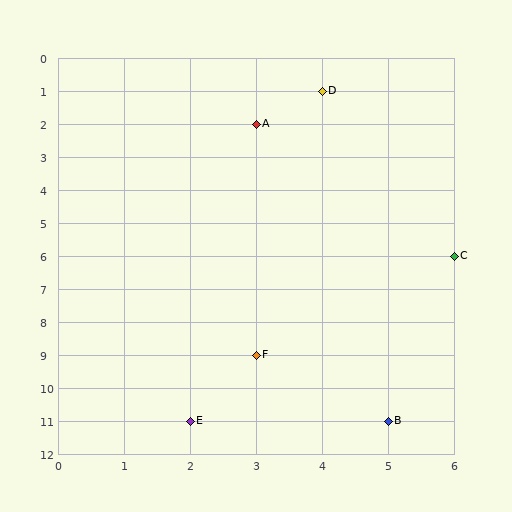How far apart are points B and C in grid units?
Points B and C are 1 column and 5 rows apart (about 5.1 grid units diagonally).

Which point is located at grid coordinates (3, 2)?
Point A is at (3, 2).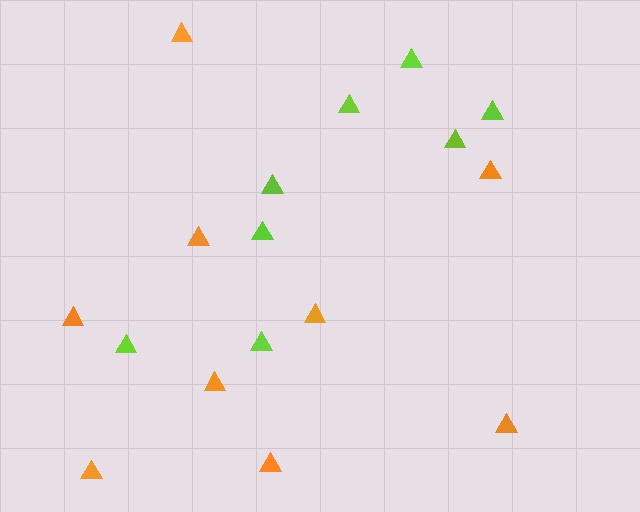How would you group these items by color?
There are 2 groups: one group of orange triangles (9) and one group of lime triangles (8).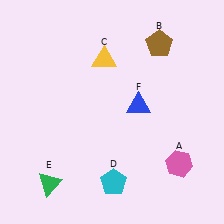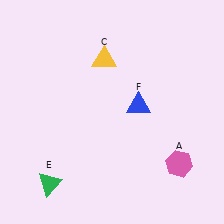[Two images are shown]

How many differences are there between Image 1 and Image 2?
There are 2 differences between the two images.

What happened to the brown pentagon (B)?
The brown pentagon (B) was removed in Image 2. It was in the top-right area of Image 1.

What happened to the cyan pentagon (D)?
The cyan pentagon (D) was removed in Image 2. It was in the bottom-right area of Image 1.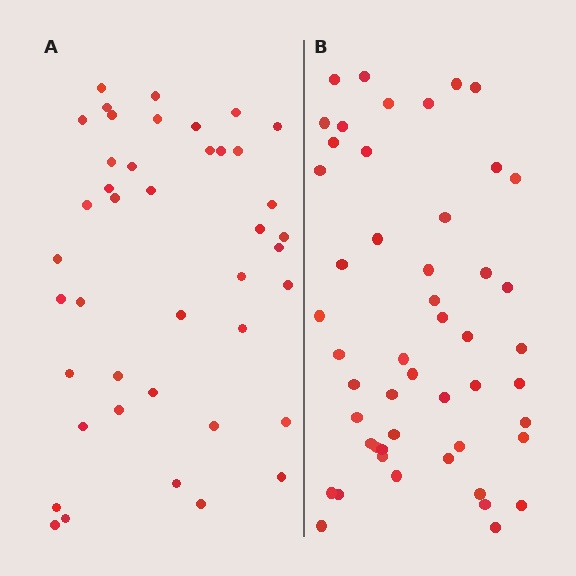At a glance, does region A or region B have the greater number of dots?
Region B (the right region) has more dots.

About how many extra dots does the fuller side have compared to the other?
Region B has roughly 8 or so more dots than region A.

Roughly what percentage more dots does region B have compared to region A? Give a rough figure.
About 20% more.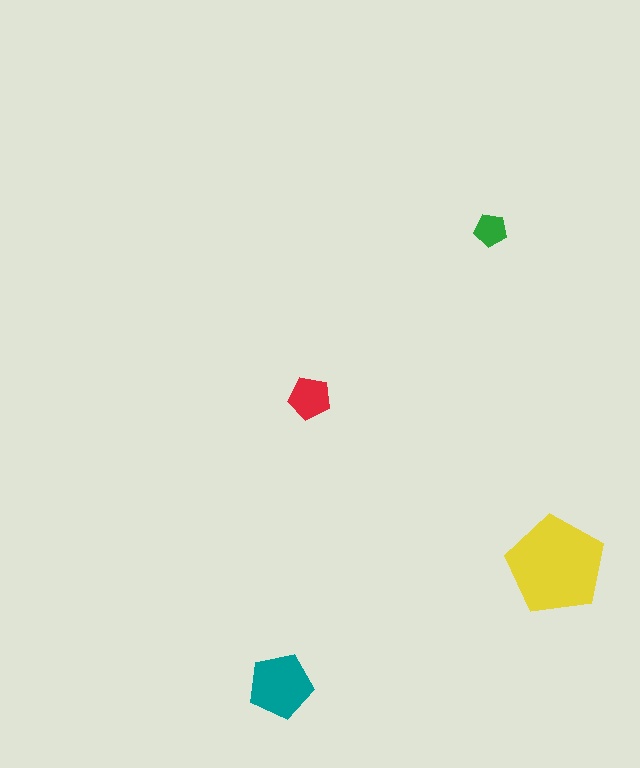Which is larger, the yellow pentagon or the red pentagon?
The yellow one.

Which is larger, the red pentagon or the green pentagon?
The red one.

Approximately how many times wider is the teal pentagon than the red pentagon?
About 1.5 times wider.